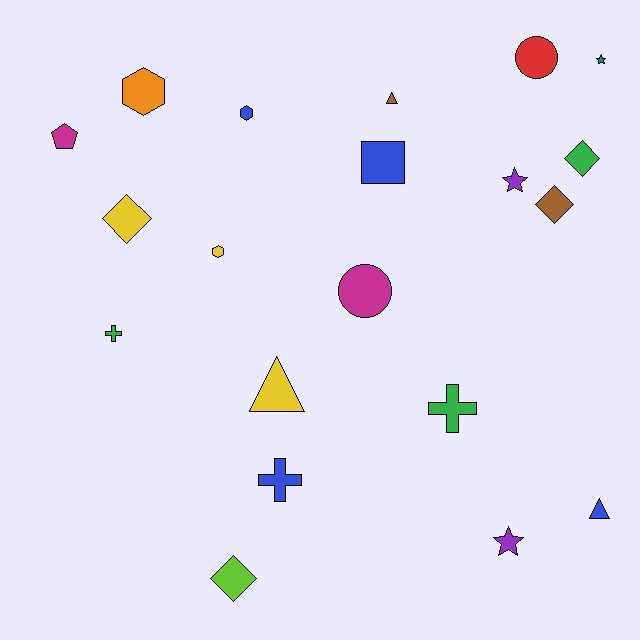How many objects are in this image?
There are 20 objects.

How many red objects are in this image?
There is 1 red object.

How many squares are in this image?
There is 1 square.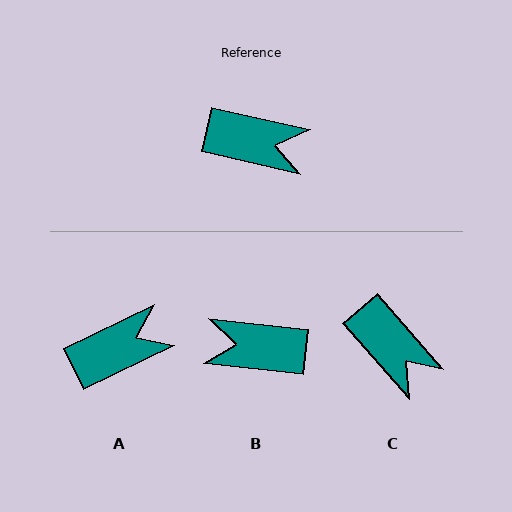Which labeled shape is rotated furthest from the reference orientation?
B, about 173 degrees away.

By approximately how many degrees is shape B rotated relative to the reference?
Approximately 173 degrees clockwise.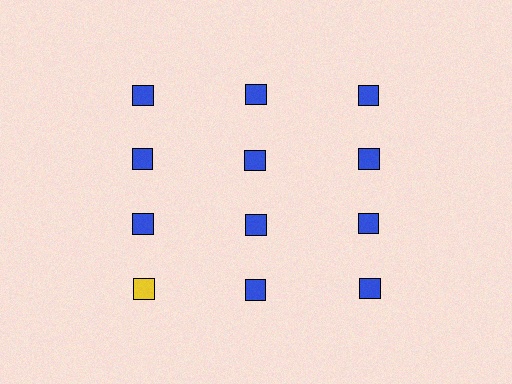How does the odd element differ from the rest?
It has a different color: yellow instead of blue.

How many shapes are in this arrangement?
There are 12 shapes arranged in a grid pattern.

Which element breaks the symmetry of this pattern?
The yellow square in the fourth row, leftmost column breaks the symmetry. All other shapes are blue squares.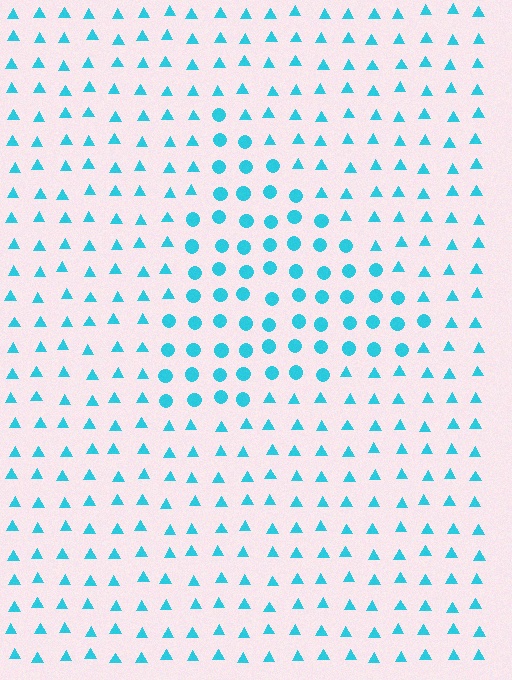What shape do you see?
I see a triangle.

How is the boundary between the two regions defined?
The boundary is defined by a change in element shape: circles inside vs. triangles outside. All elements share the same color and spacing.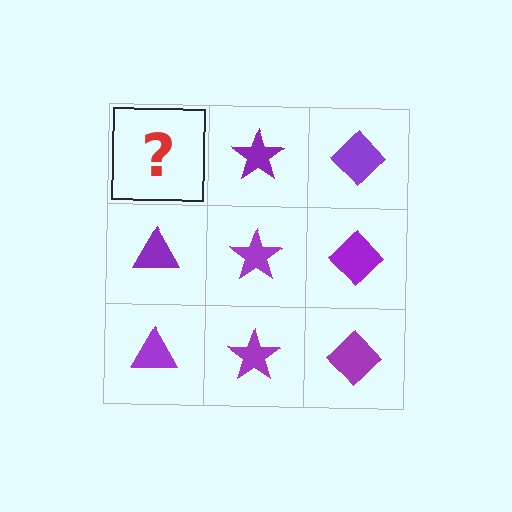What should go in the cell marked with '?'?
The missing cell should contain a purple triangle.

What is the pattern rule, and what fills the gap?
The rule is that each column has a consistent shape. The gap should be filled with a purple triangle.